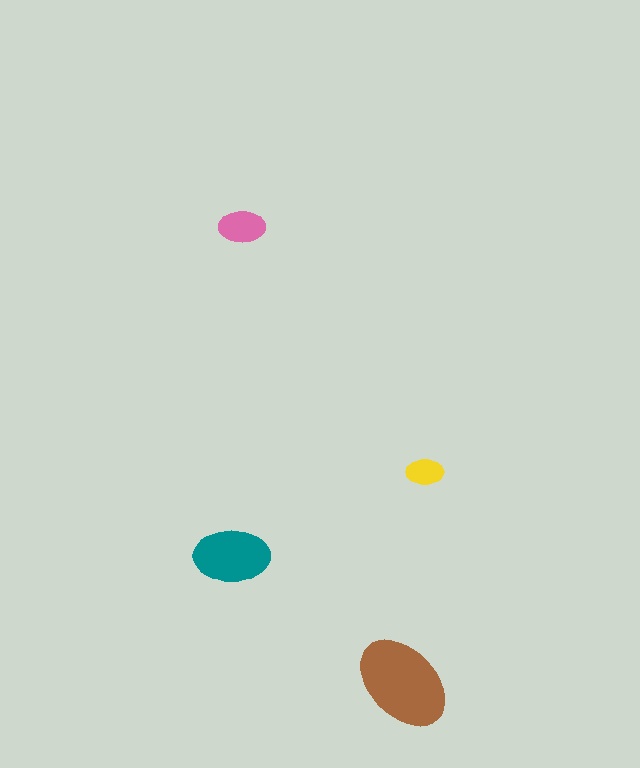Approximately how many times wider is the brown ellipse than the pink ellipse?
About 2 times wider.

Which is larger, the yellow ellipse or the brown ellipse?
The brown one.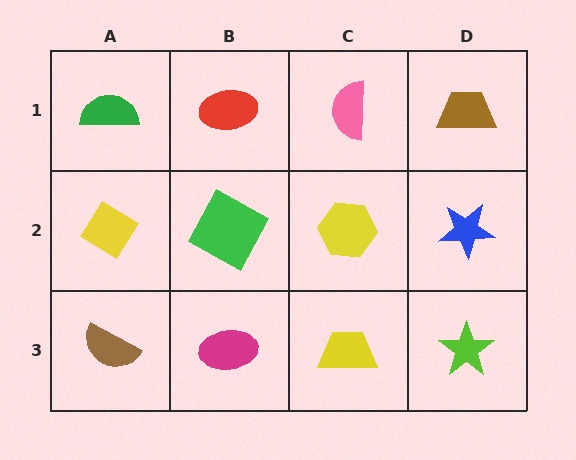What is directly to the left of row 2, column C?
A green square.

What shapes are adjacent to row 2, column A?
A green semicircle (row 1, column A), a brown semicircle (row 3, column A), a green square (row 2, column B).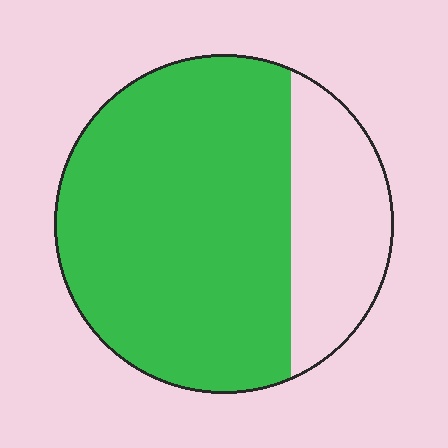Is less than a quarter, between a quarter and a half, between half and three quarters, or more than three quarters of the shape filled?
Between half and three quarters.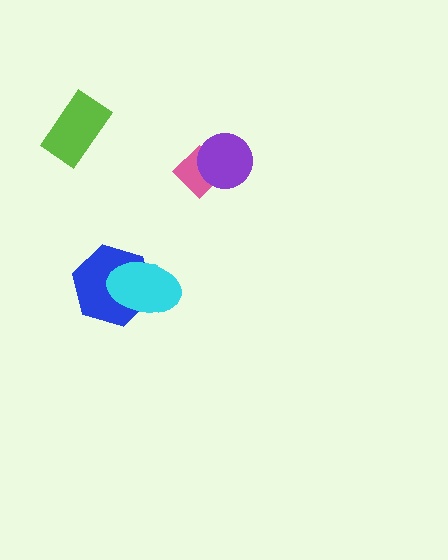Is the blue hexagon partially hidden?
Yes, it is partially covered by another shape.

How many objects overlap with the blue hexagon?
1 object overlaps with the blue hexagon.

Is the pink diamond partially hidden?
Yes, it is partially covered by another shape.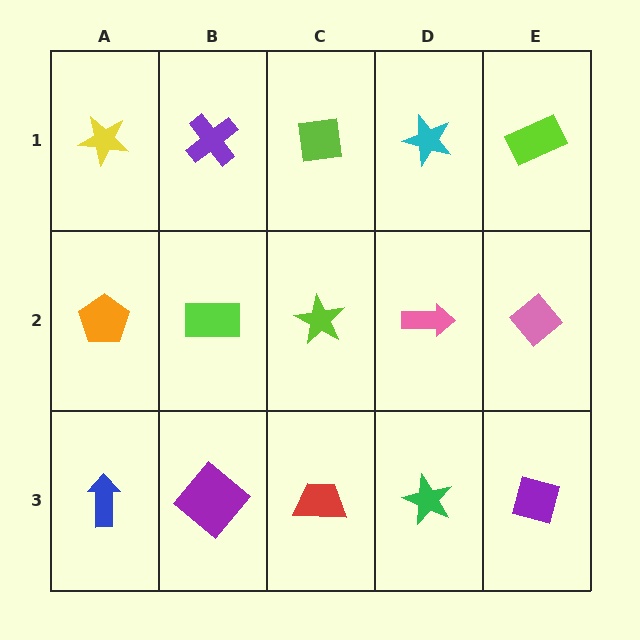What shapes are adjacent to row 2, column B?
A purple cross (row 1, column B), a purple diamond (row 3, column B), an orange pentagon (row 2, column A), a lime star (row 2, column C).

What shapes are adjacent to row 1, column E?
A pink diamond (row 2, column E), a cyan star (row 1, column D).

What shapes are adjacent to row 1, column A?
An orange pentagon (row 2, column A), a purple cross (row 1, column B).